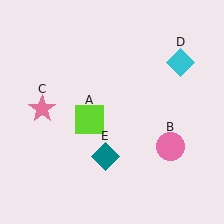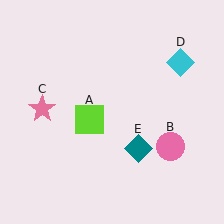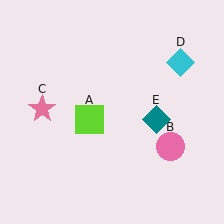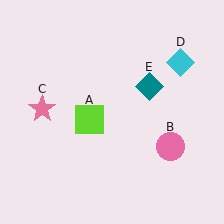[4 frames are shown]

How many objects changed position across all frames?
1 object changed position: teal diamond (object E).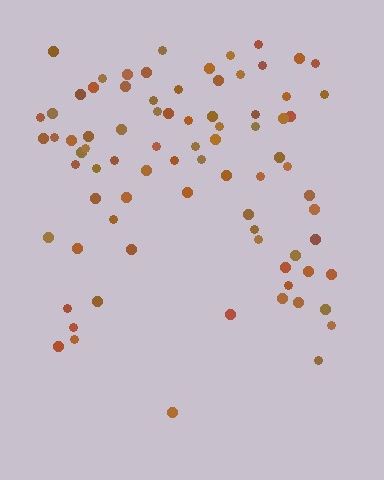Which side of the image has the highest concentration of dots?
The top.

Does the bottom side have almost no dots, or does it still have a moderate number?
Still a moderate number, just noticeably fewer than the top.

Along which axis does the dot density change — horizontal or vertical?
Vertical.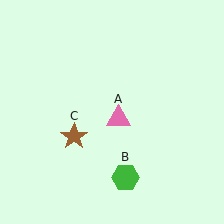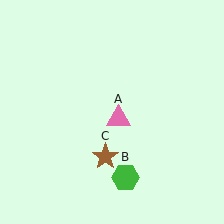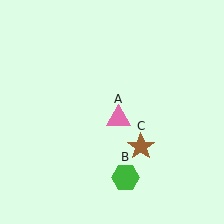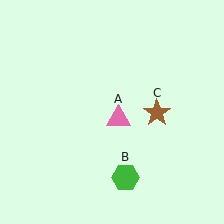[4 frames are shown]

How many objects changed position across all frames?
1 object changed position: brown star (object C).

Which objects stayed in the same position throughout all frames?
Pink triangle (object A) and green hexagon (object B) remained stationary.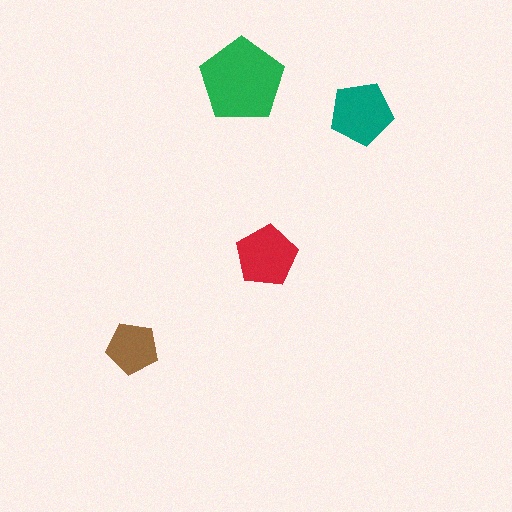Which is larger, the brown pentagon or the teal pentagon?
The teal one.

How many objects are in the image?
There are 4 objects in the image.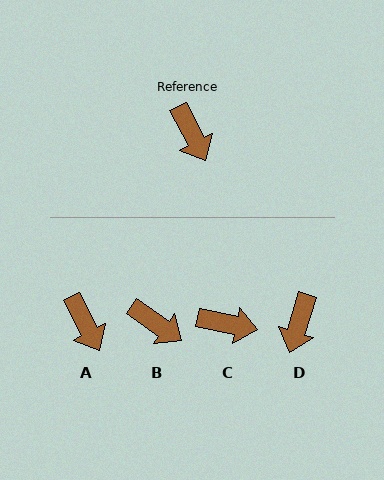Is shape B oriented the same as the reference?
No, it is off by about 28 degrees.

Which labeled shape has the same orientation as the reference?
A.